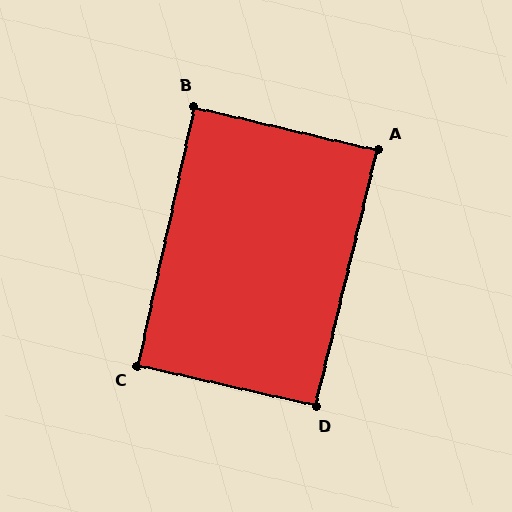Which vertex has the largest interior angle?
D, at approximately 91 degrees.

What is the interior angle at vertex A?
Approximately 90 degrees (approximately right).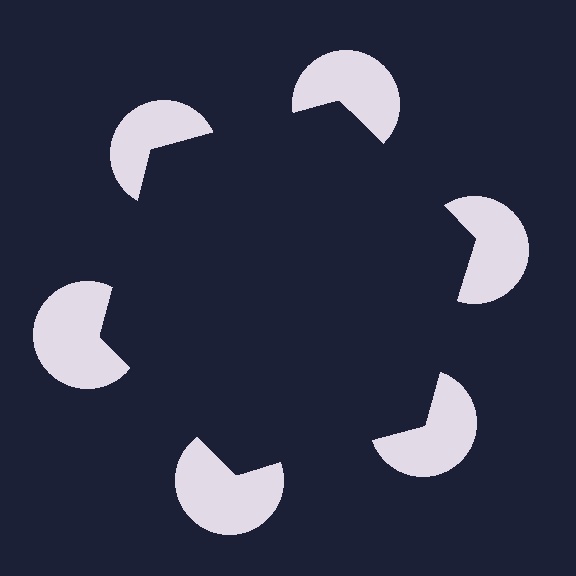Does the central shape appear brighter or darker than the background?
It typically appears slightly darker than the background, even though no actual brightness change is drawn.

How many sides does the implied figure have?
6 sides.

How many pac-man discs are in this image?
There are 6 — one at each vertex of the illusory hexagon.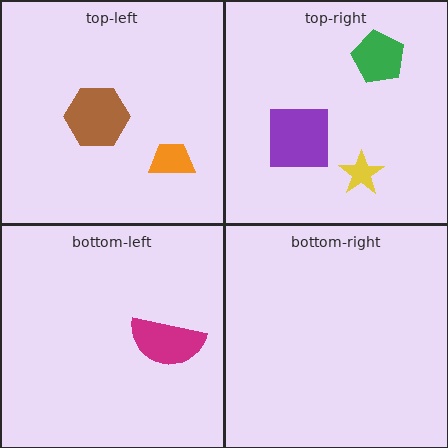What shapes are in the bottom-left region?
The magenta semicircle.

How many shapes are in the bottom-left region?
1.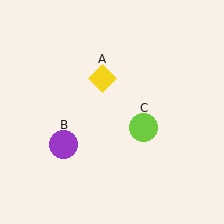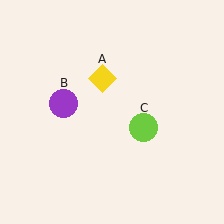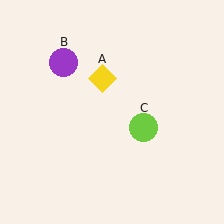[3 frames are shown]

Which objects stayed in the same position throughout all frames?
Yellow diamond (object A) and lime circle (object C) remained stationary.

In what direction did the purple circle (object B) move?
The purple circle (object B) moved up.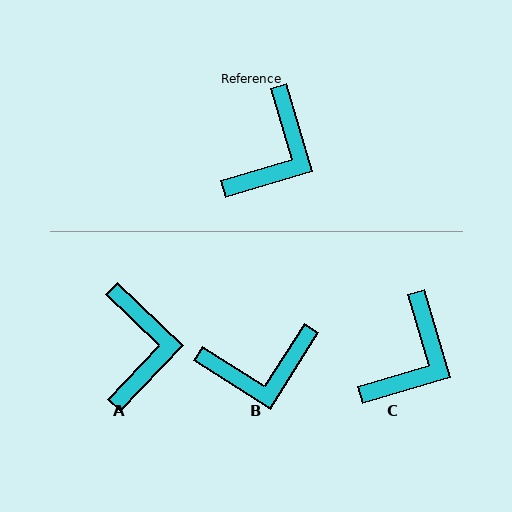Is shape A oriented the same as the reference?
No, it is off by about 30 degrees.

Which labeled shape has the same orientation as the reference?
C.